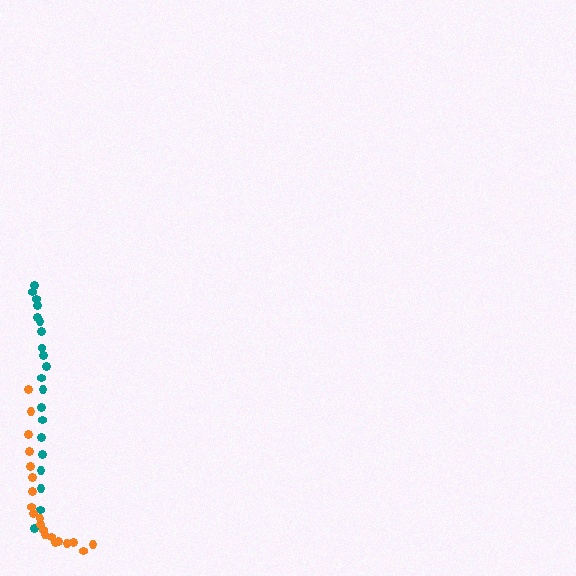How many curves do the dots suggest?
There are 2 distinct paths.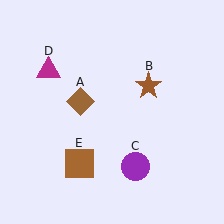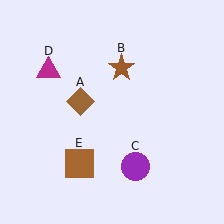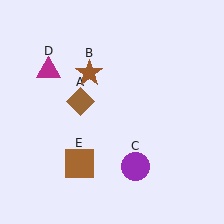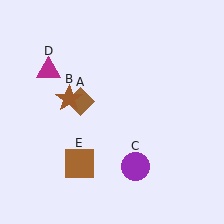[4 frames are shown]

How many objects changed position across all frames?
1 object changed position: brown star (object B).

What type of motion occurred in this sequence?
The brown star (object B) rotated counterclockwise around the center of the scene.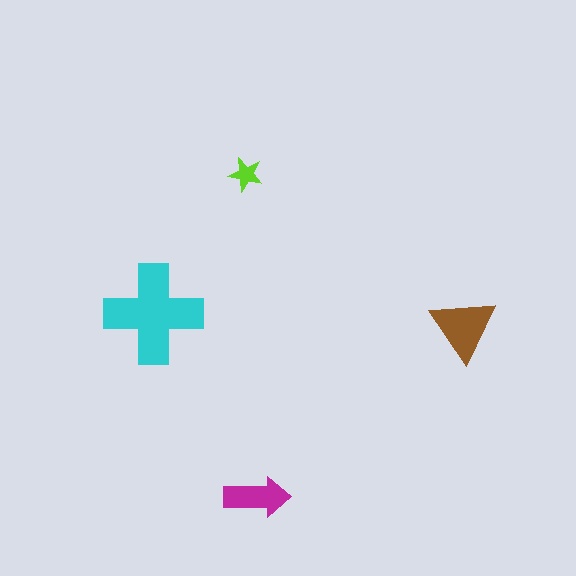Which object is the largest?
The cyan cross.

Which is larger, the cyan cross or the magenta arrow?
The cyan cross.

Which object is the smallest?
The lime star.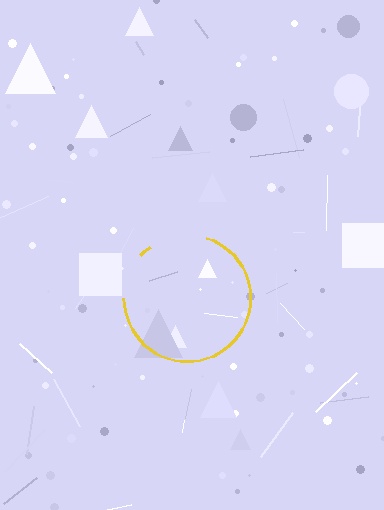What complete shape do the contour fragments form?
The contour fragments form a circle.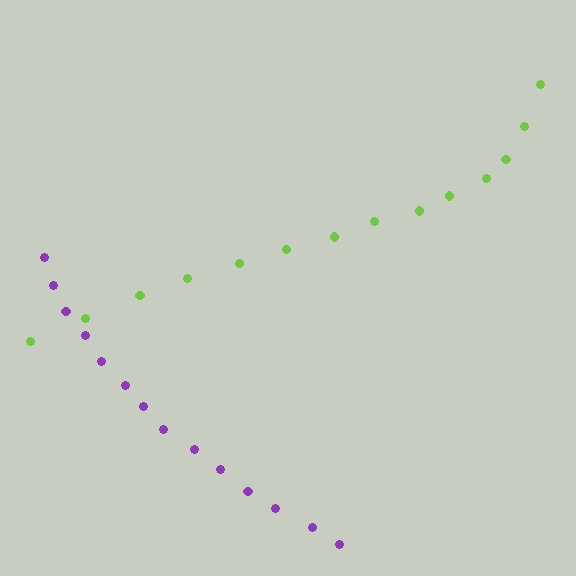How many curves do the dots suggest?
There are 2 distinct paths.